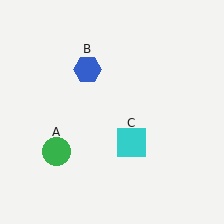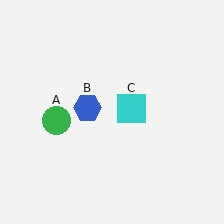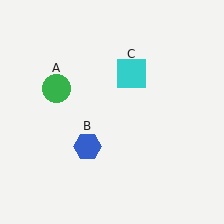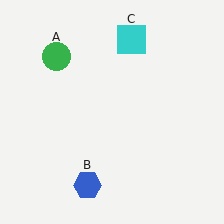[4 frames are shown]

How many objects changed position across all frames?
3 objects changed position: green circle (object A), blue hexagon (object B), cyan square (object C).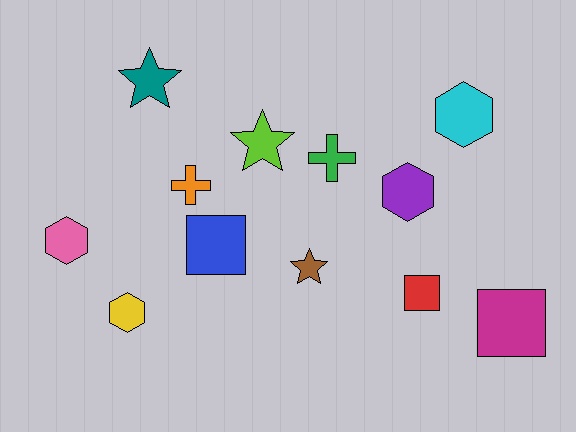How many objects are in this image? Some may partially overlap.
There are 12 objects.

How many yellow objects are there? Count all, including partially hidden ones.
There is 1 yellow object.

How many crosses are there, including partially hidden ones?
There are 2 crosses.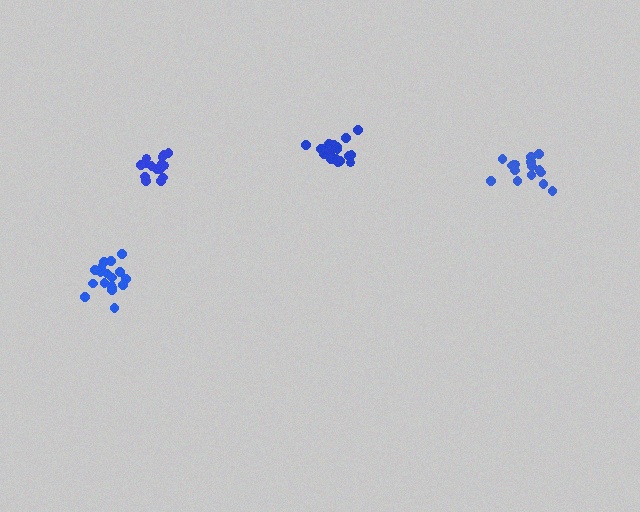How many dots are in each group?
Group 1: 16 dots, Group 2: 18 dots, Group 3: 16 dots, Group 4: 21 dots (71 total).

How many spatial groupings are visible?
There are 4 spatial groupings.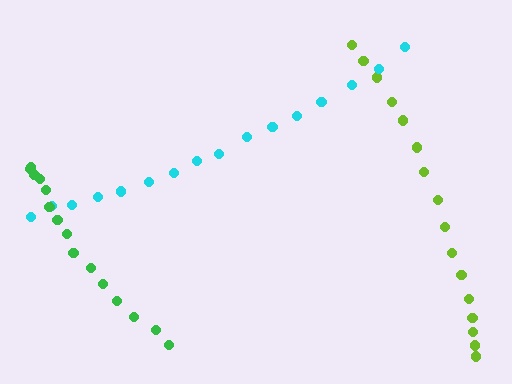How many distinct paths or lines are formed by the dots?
There are 3 distinct paths.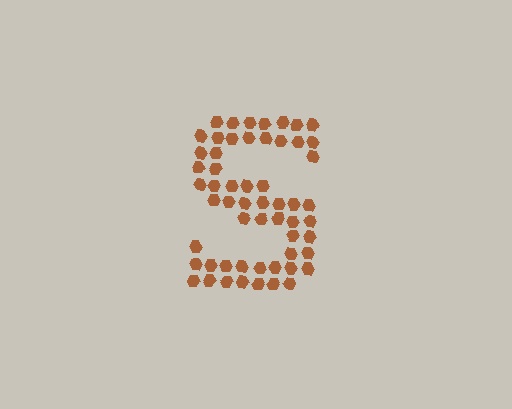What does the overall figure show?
The overall figure shows the letter S.